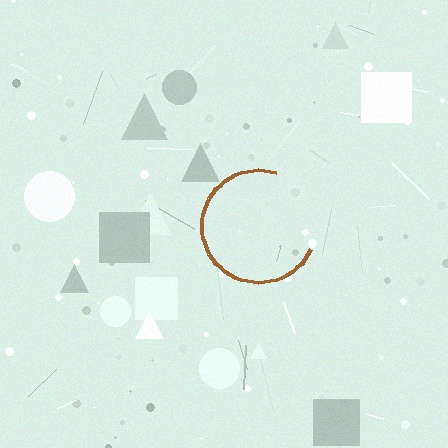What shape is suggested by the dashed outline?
The dashed outline suggests a circle.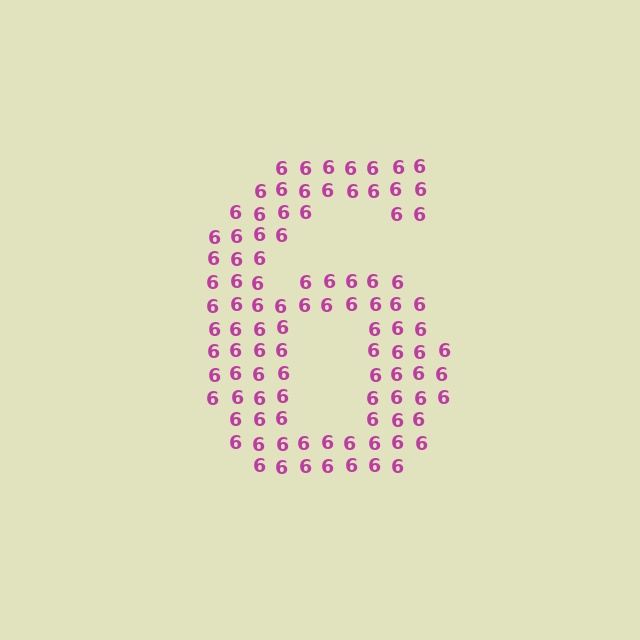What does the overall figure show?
The overall figure shows the digit 6.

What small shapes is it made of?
It is made of small digit 6's.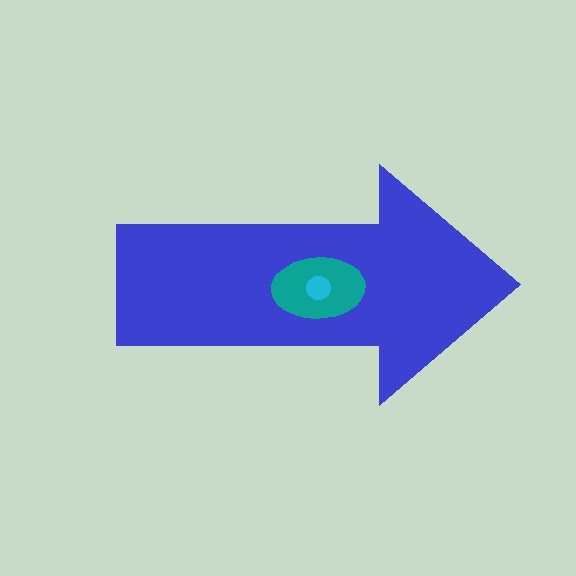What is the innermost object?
The cyan circle.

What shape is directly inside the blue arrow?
The teal ellipse.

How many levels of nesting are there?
3.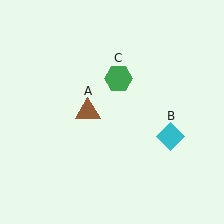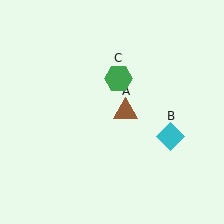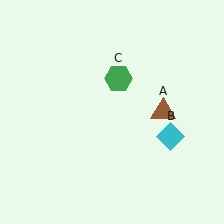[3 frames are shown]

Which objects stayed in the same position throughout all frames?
Cyan diamond (object B) and green hexagon (object C) remained stationary.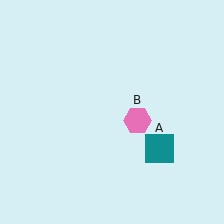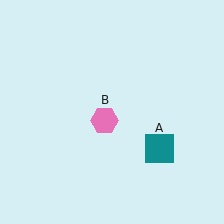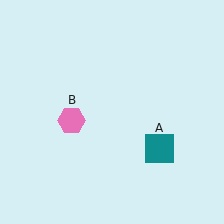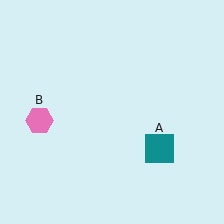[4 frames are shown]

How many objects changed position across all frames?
1 object changed position: pink hexagon (object B).